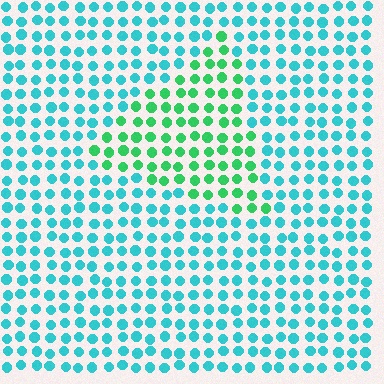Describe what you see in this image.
The image is filled with small cyan elements in a uniform arrangement. A triangle-shaped region is visible where the elements are tinted to a slightly different hue, forming a subtle color boundary.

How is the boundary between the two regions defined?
The boundary is defined purely by a slight shift in hue (about 43 degrees). Spacing, size, and orientation are identical on both sides.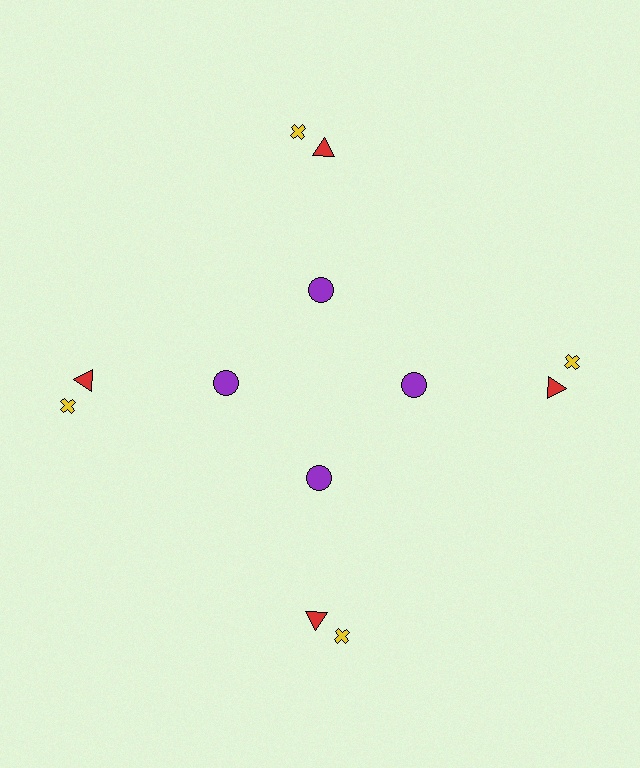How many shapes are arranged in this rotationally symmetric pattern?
There are 12 shapes, arranged in 4 groups of 3.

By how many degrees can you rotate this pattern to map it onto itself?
The pattern maps onto itself every 90 degrees of rotation.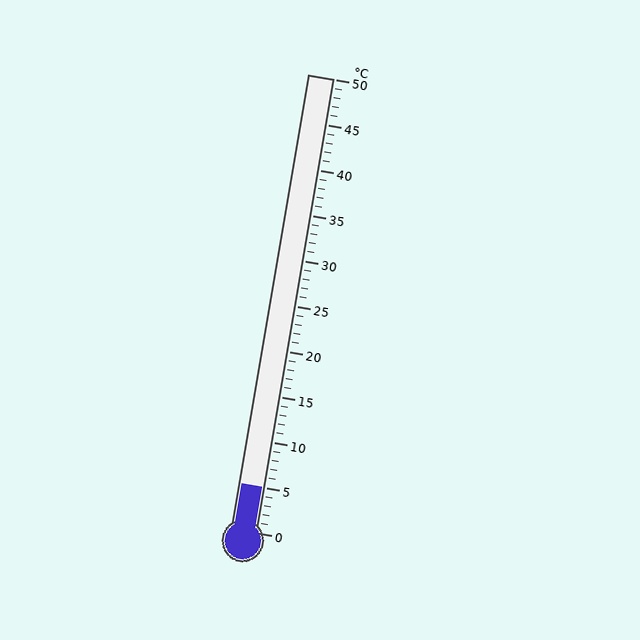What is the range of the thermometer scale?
The thermometer scale ranges from 0°C to 50°C.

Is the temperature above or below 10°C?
The temperature is below 10°C.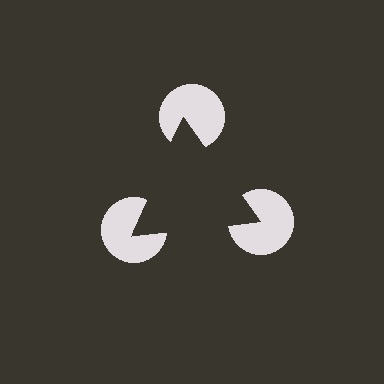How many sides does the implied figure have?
3 sides.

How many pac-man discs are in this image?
There are 3 — one at each vertex of the illusory triangle.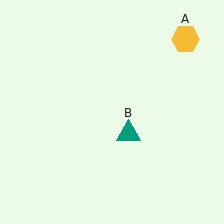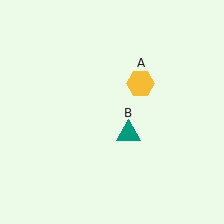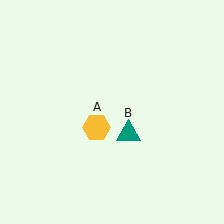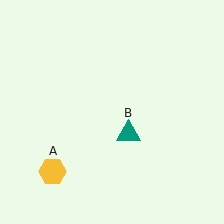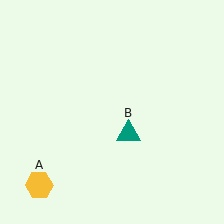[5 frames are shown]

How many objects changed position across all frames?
1 object changed position: yellow hexagon (object A).